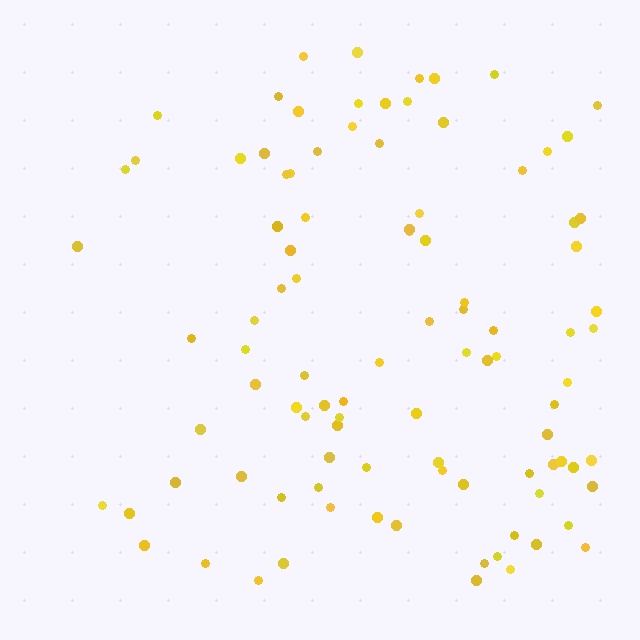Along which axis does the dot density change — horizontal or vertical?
Horizontal.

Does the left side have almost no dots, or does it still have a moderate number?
Still a moderate number, just noticeably fewer than the right.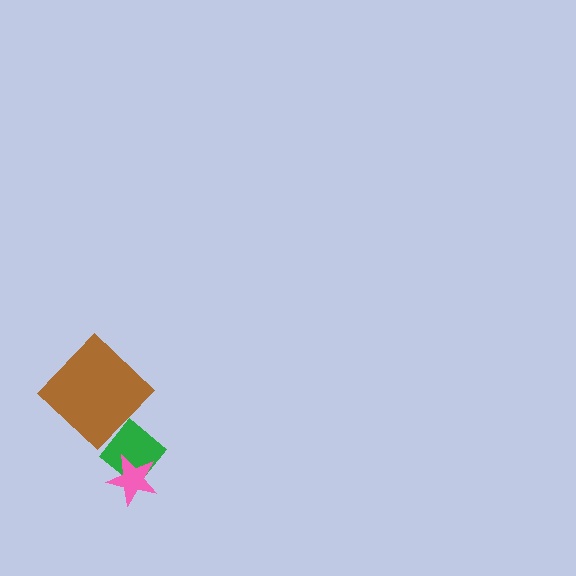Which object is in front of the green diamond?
The pink star is in front of the green diamond.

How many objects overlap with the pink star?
1 object overlaps with the pink star.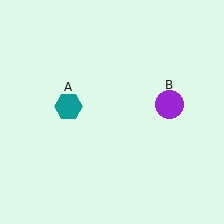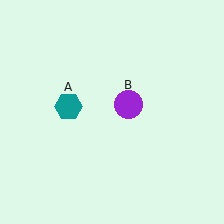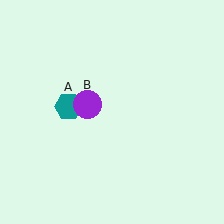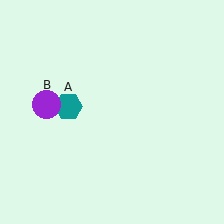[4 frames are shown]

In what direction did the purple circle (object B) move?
The purple circle (object B) moved left.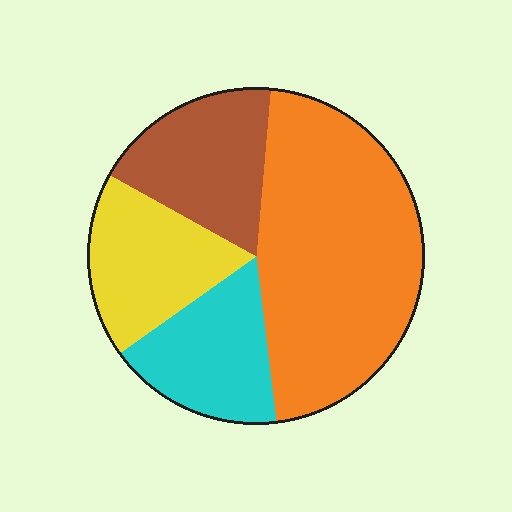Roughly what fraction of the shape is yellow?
Yellow covers about 20% of the shape.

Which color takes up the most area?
Orange, at roughly 45%.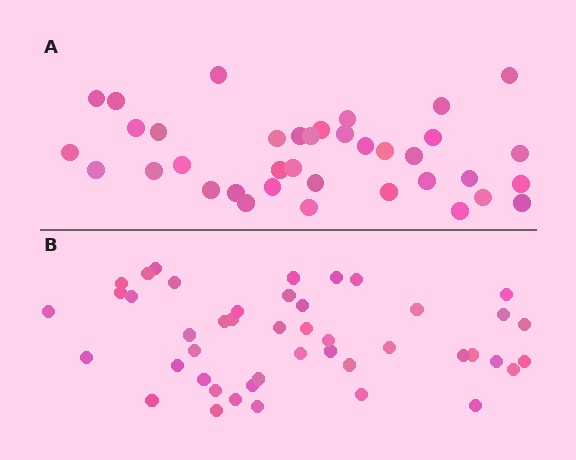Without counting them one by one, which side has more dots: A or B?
Region B (the bottom region) has more dots.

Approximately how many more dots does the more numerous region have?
Region B has roughly 8 or so more dots than region A.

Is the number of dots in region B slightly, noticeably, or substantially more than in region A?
Region B has only slightly more — the two regions are fairly close. The ratio is roughly 1.2 to 1.